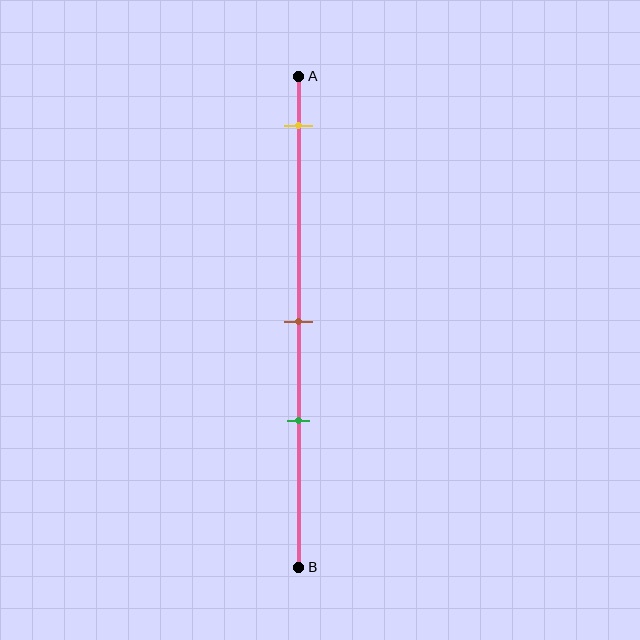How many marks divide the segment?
There are 3 marks dividing the segment.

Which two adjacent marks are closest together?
The brown and green marks are the closest adjacent pair.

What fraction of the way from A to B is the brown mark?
The brown mark is approximately 50% (0.5) of the way from A to B.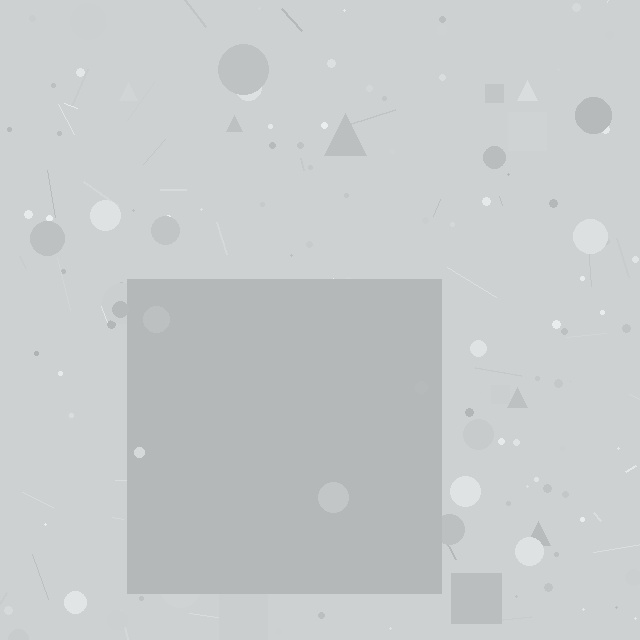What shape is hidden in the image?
A square is hidden in the image.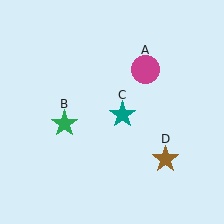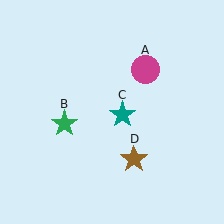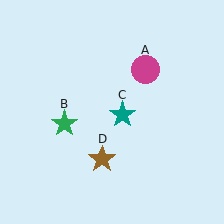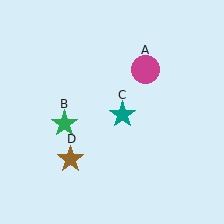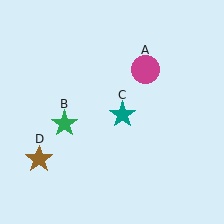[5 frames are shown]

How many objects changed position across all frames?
1 object changed position: brown star (object D).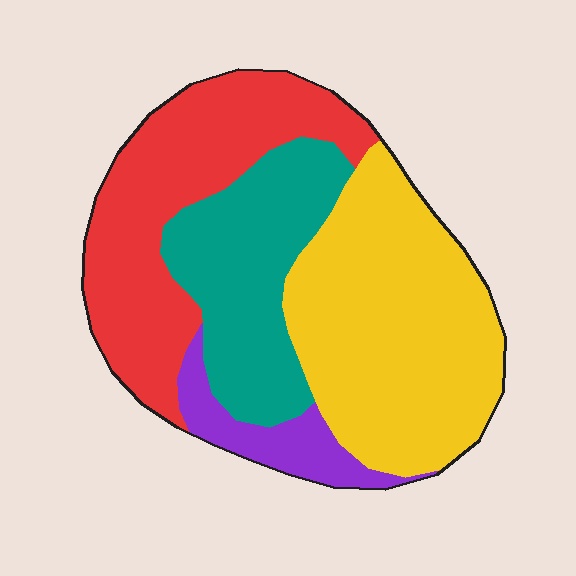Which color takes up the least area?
Purple, at roughly 10%.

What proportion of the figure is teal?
Teal takes up about one quarter (1/4) of the figure.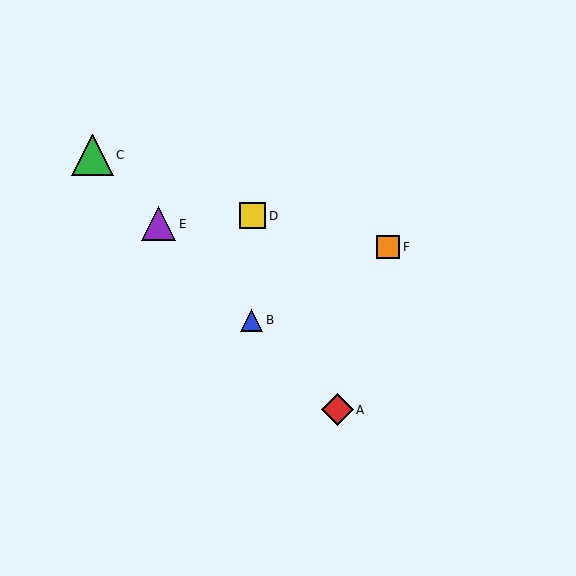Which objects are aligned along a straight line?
Objects A, B, C, E are aligned along a straight line.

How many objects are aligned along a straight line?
4 objects (A, B, C, E) are aligned along a straight line.